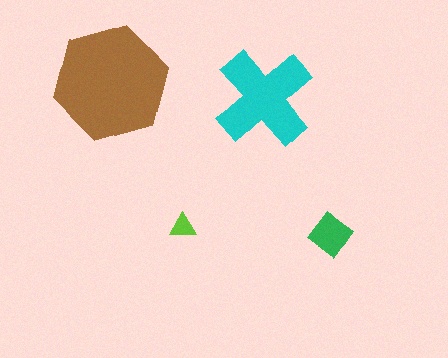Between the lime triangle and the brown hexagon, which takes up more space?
The brown hexagon.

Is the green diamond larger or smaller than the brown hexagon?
Smaller.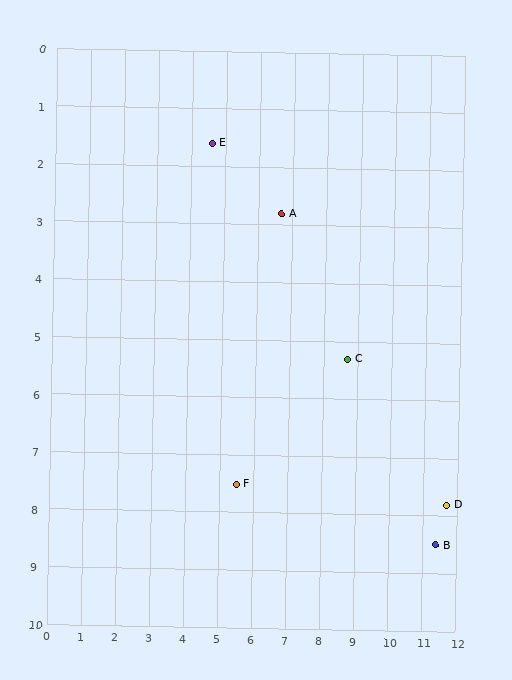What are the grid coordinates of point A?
Point A is at approximately (6.7, 2.8).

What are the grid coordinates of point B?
Point B is at approximately (11.4, 8.5).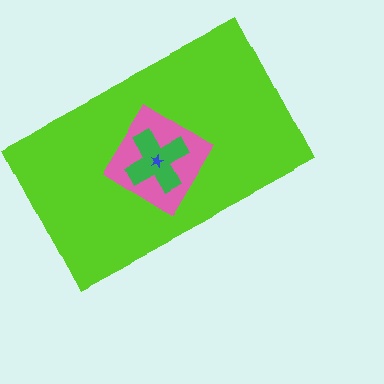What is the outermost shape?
The lime rectangle.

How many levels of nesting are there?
4.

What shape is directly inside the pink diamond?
The green cross.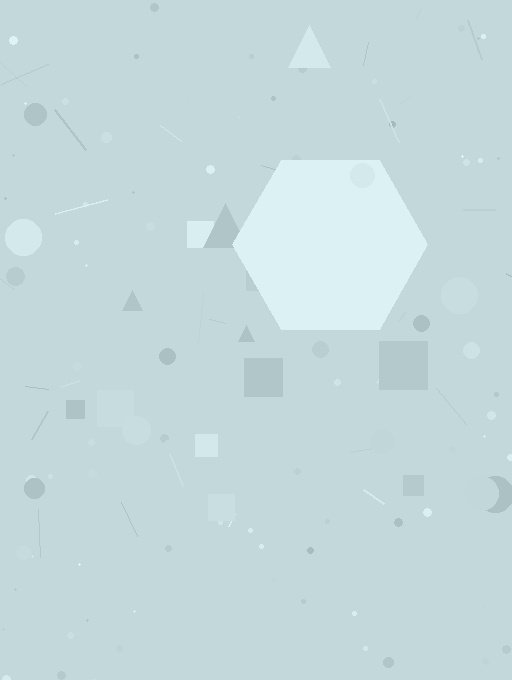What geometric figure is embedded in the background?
A hexagon is embedded in the background.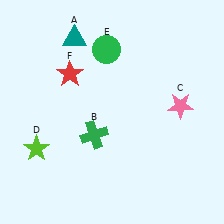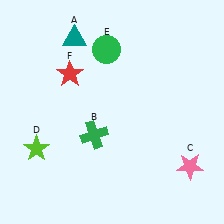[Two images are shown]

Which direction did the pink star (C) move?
The pink star (C) moved down.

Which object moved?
The pink star (C) moved down.